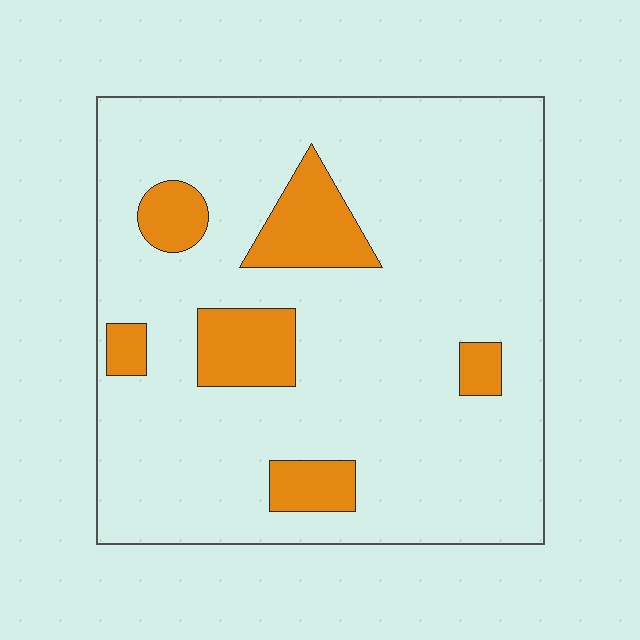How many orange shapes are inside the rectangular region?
6.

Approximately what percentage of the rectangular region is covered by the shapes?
Approximately 15%.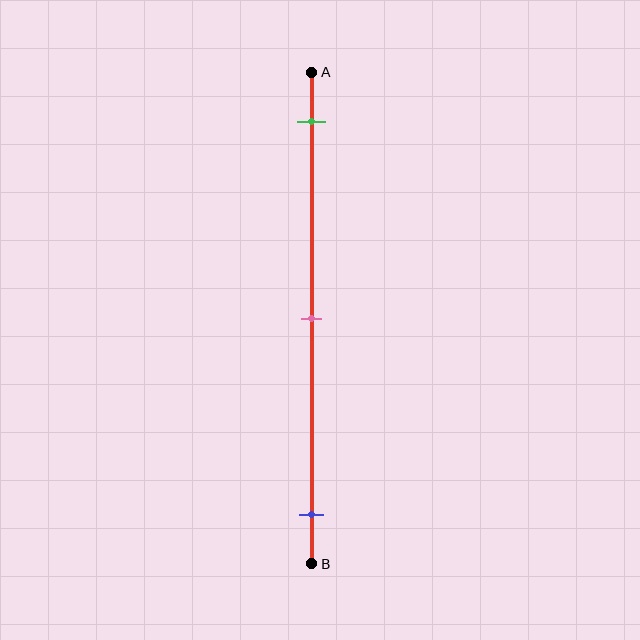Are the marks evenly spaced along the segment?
Yes, the marks are approximately evenly spaced.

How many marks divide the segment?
There are 3 marks dividing the segment.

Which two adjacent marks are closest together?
The green and pink marks are the closest adjacent pair.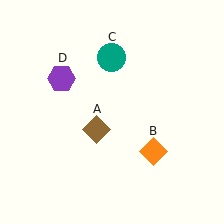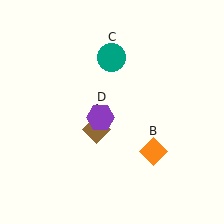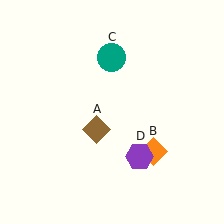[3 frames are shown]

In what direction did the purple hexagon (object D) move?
The purple hexagon (object D) moved down and to the right.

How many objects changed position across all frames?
1 object changed position: purple hexagon (object D).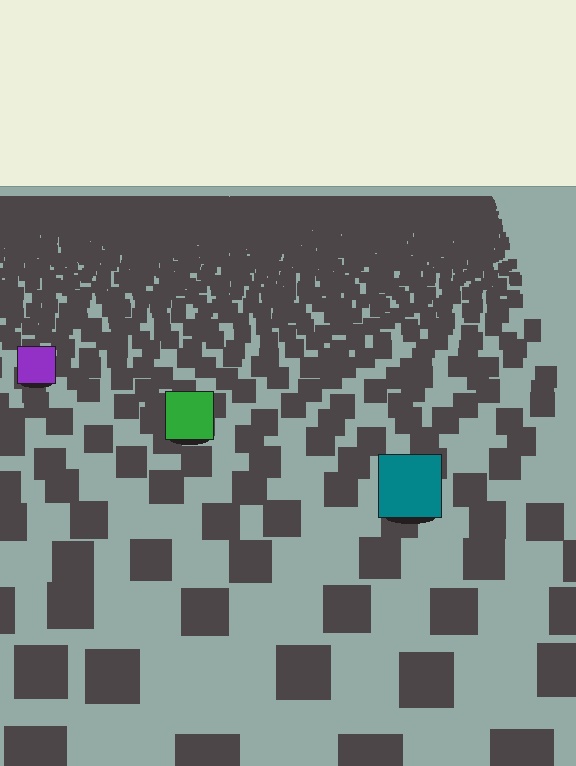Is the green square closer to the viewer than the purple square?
Yes. The green square is closer — you can tell from the texture gradient: the ground texture is coarser near it.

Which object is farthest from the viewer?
The purple square is farthest from the viewer. It appears smaller and the ground texture around it is denser.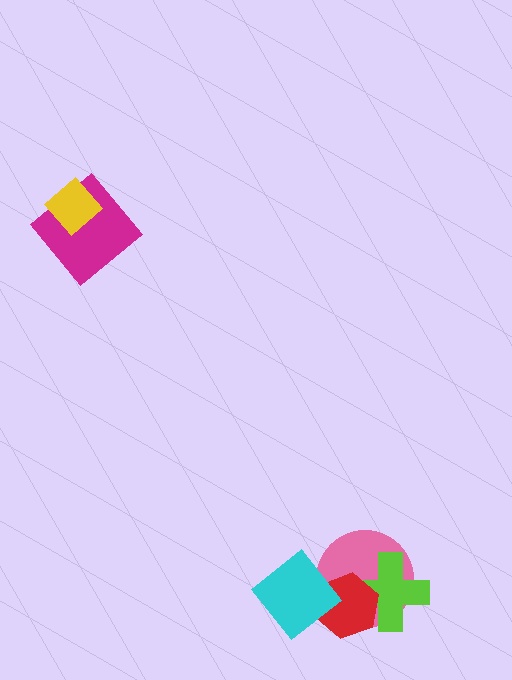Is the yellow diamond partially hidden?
No, no other shape covers it.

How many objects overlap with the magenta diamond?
1 object overlaps with the magenta diamond.